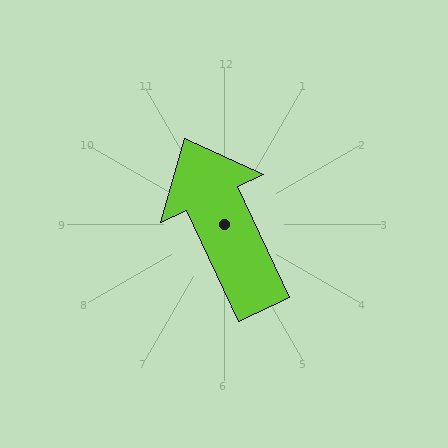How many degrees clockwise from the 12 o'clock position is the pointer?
Approximately 335 degrees.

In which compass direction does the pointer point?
Northwest.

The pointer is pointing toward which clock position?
Roughly 11 o'clock.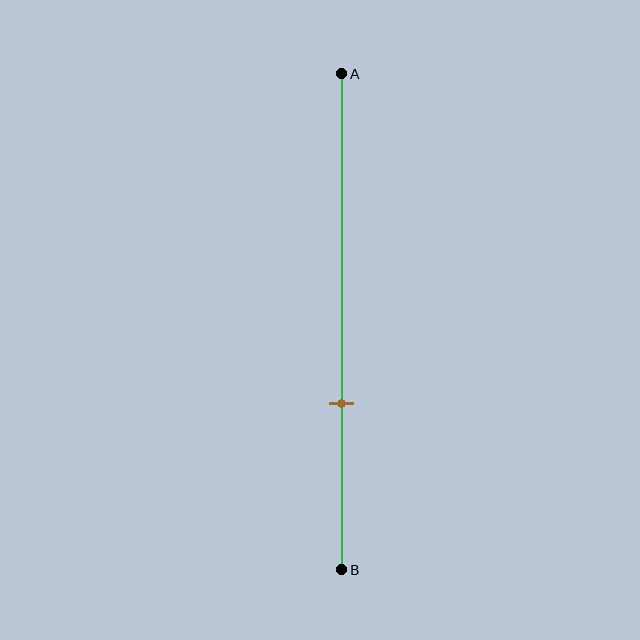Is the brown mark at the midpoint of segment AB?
No, the mark is at about 65% from A, not at the 50% midpoint.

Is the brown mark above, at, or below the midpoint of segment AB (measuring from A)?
The brown mark is below the midpoint of segment AB.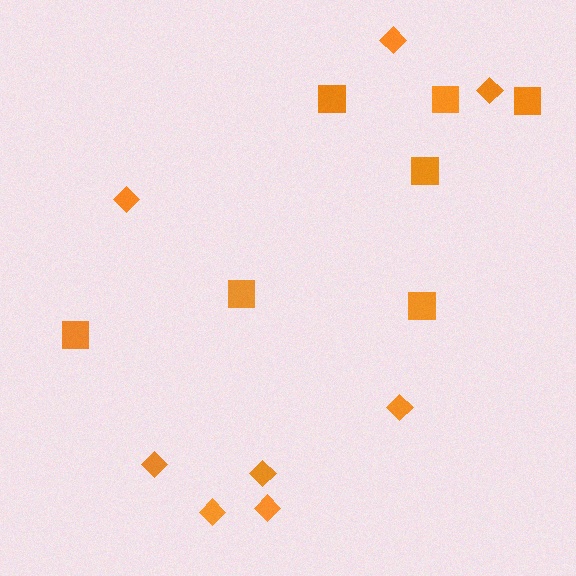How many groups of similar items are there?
There are 2 groups: one group of squares (7) and one group of diamonds (8).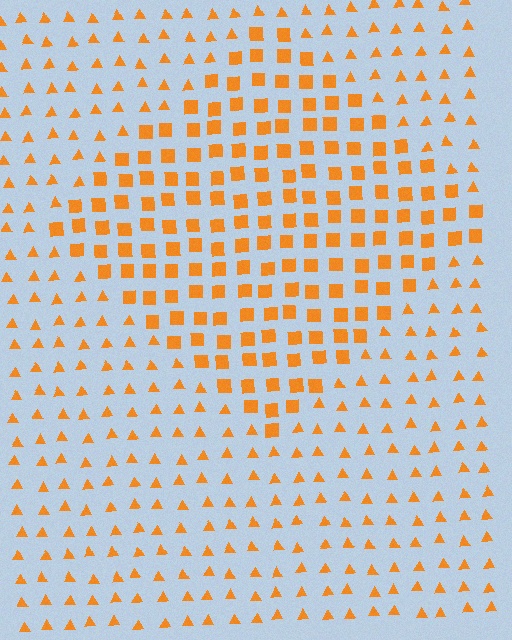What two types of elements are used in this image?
The image uses squares inside the diamond region and triangles outside it.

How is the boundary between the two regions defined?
The boundary is defined by a change in element shape: squares inside vs. triangles outside. All elements share the same color and spacing.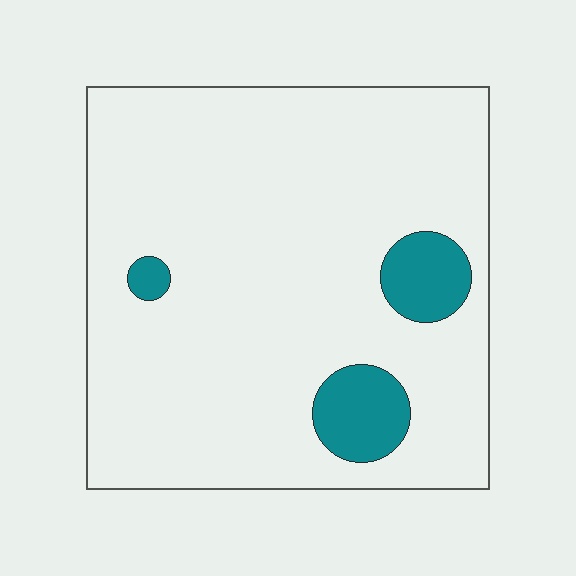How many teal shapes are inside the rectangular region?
3.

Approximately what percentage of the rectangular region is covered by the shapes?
Approximately 10%.